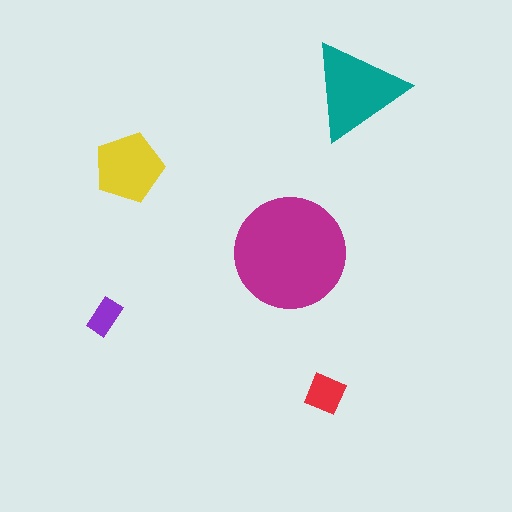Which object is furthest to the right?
The teal triangle is rightmost.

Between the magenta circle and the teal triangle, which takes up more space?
The magenta circle.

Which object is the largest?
The magenta circle.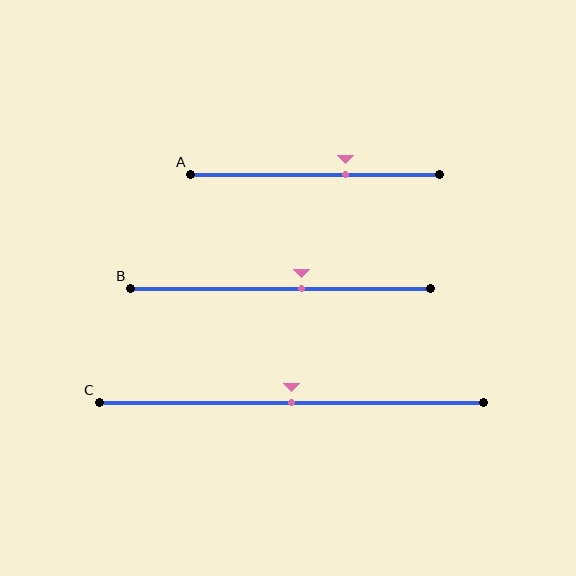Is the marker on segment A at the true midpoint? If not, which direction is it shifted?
No, the marker on segment A is shifted to the right by about 12% of the segment length.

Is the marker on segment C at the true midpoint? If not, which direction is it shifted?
Yes, the marker on segment C is at the true midpoint.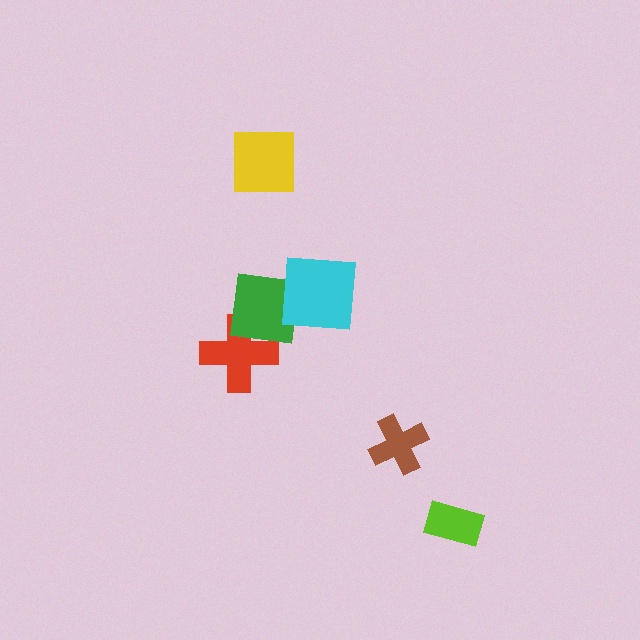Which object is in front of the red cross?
The green square is in front of the red cross.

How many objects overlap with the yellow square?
0 objects overlap with the yellow square.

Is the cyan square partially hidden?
No, no other shape covers it.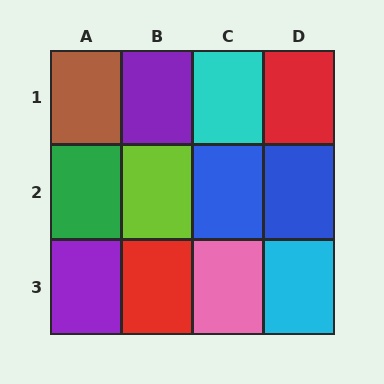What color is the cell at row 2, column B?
Lime.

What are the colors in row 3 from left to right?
Purple, red, pink, cyan.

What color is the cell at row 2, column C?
Blue.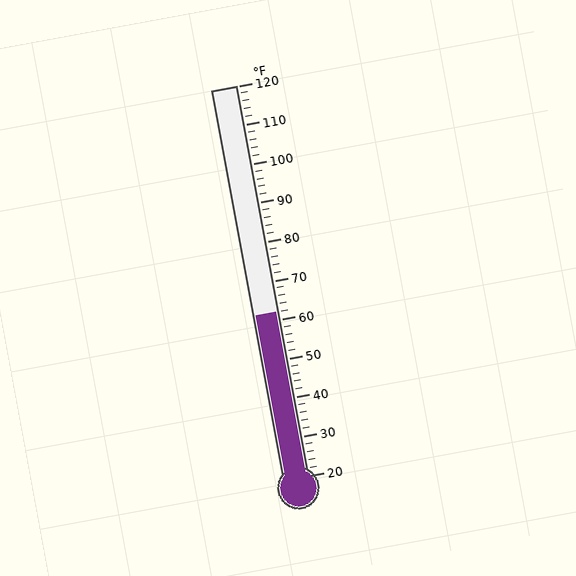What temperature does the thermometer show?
The thermometer shows approximately 62°F.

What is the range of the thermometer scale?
The thermometer scale ranges from 20°F to 120°F.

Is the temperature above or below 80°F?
The temperature is below 80°F.